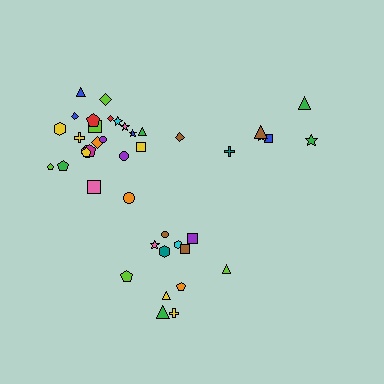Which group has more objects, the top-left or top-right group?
The top-left group.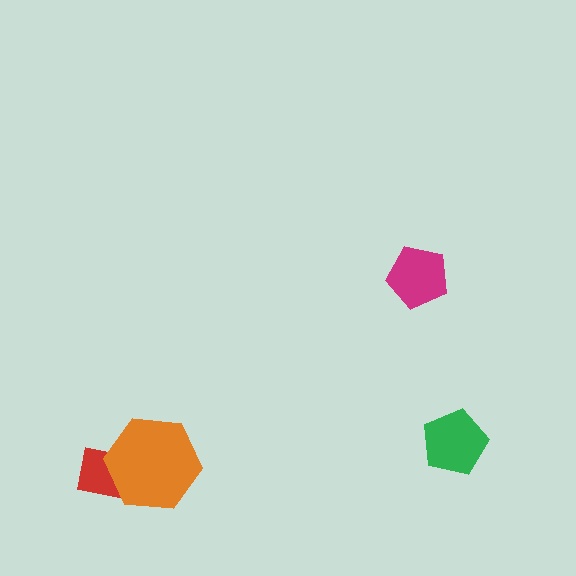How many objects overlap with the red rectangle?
1 object overlaps with the red rectangle.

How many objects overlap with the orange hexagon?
1 object overlaps with the orange hexagon.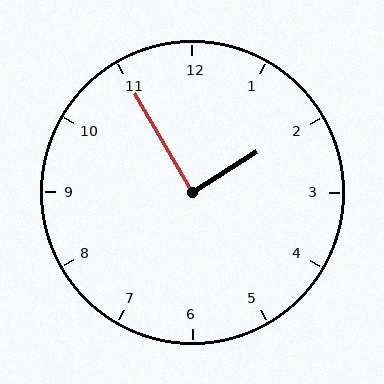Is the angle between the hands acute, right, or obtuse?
It is right.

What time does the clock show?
1:55.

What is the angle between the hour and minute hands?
Approximately 88 degrees.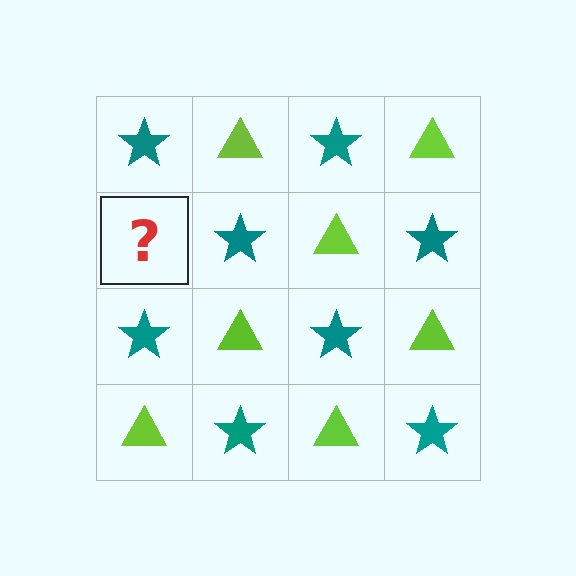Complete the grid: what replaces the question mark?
The question mark should be replaced with a lime triangle.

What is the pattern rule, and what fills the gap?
The rule is that it alternates teal star and lime triangle in a checkerboard pattern. The gap should be filled with a lime triangle.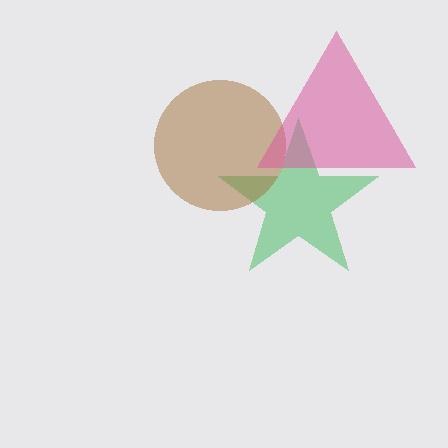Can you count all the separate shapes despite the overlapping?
Yes, there are 3 separate shapes.